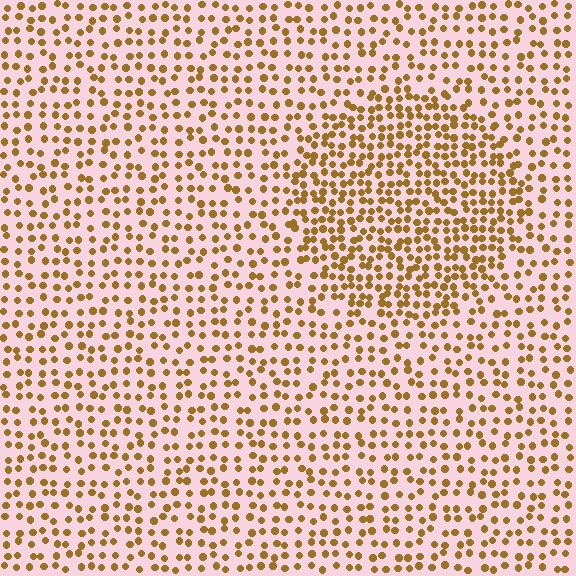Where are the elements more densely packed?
The elements are more densely packed inside the circle boundary.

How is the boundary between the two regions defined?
The boundary is defined by a change in element density (approximately 1.7x ratio). All elements are the same color, size, and shape.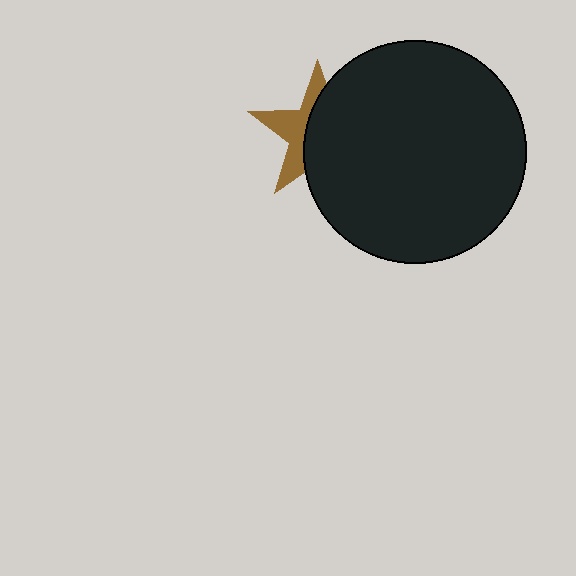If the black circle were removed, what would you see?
You would see the complete brown star.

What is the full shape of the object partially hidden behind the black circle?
The partially hidden object is a brown star.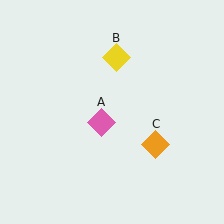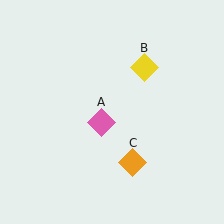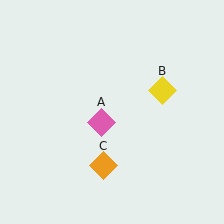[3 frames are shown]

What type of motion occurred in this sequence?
The yellow diamond (object B), orange diamond (object C) rotated clockwise around the center of the scene.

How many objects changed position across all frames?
2 objects changed position: yellow diamond (object B), orange diamond (object C).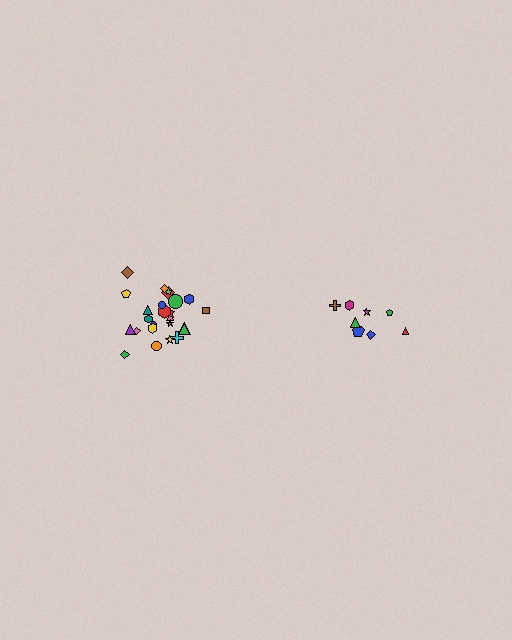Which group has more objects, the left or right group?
The left group.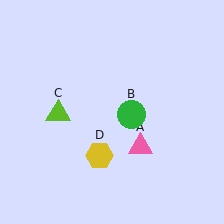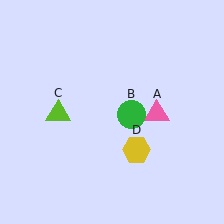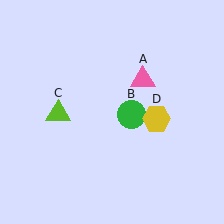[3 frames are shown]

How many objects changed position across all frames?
2 objects changed position: pink triangle (object A), yellow hexagon (object D).